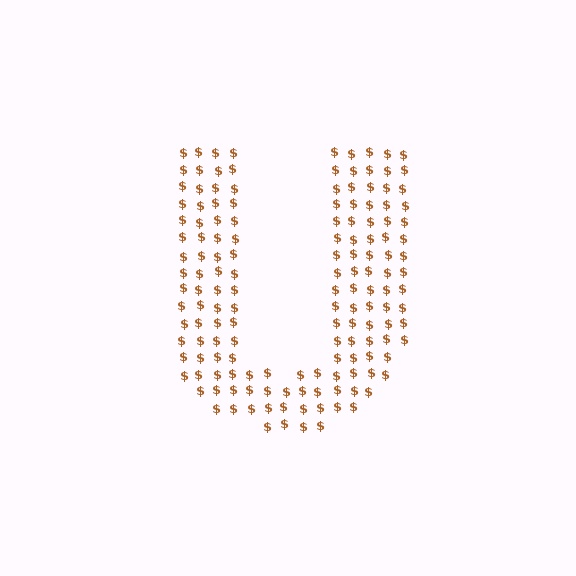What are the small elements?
The small elements are dollar signs.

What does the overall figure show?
The overall figure shows the letter U.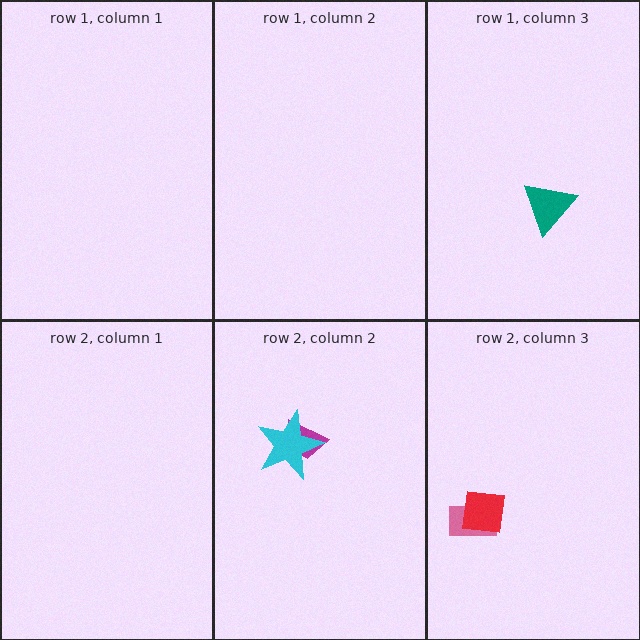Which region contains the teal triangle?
The row 1, column 3 region.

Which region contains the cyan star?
The row 2, column 2 region.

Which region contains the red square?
The row 2, column 3 region.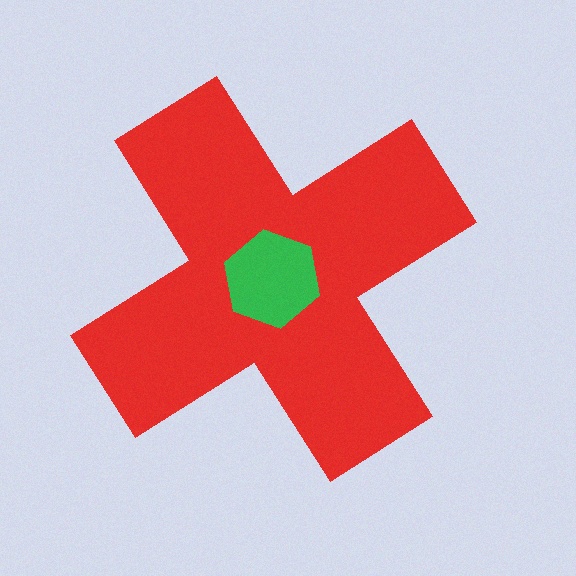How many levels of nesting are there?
2.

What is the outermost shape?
The red cross.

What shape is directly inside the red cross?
The green hexagon.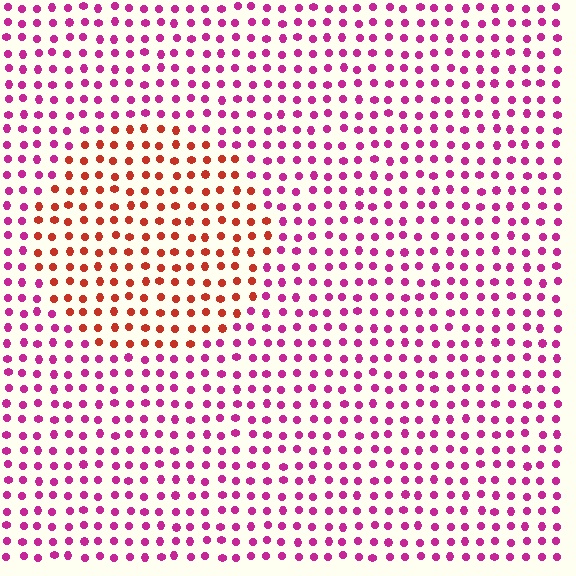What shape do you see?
I see a circle.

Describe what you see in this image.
The image is filled with small magenta elements in a uniform arrangement. A circle-shaped region is visible where the elements are tinted to a slightly different hue, forming a subtle color boundary.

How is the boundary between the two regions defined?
The boundary is defined purely by a slight shift in hue (about 47 degrees). Spacing, size, and orientation are identical on both sides.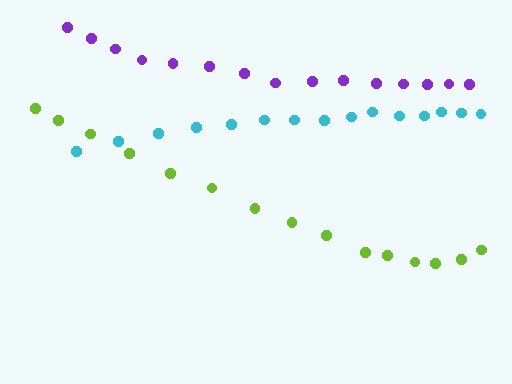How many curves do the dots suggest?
There are 3 distinct paths.